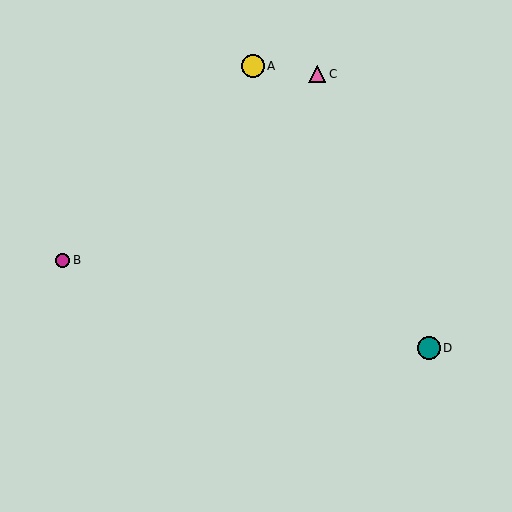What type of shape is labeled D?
Shape D is a teal circle.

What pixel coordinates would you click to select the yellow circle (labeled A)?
Click at (253, 66) to select the yellow circle A.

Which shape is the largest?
The teal circle (labeled D) is the largest.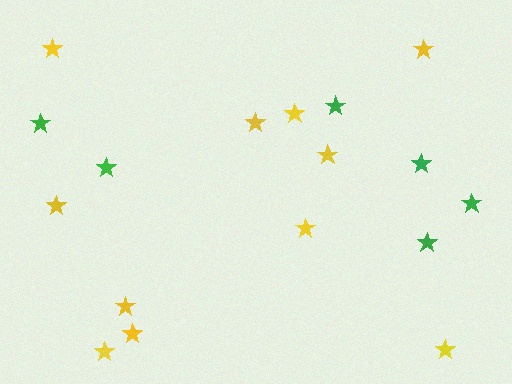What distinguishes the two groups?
There are 2 groups: one group of yellow stars (11) and one group of green stars (6).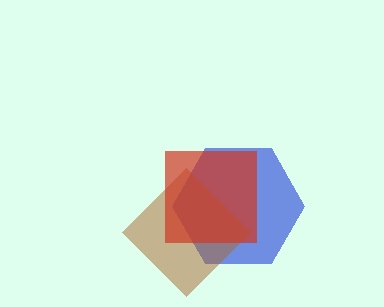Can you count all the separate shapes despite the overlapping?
Yes, there are 3 separate shapes.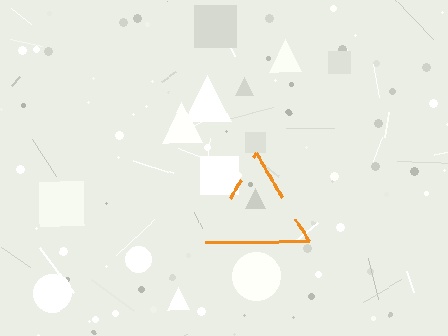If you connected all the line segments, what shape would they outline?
They would outline a triangle.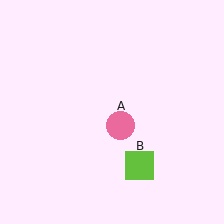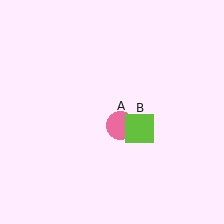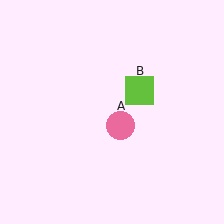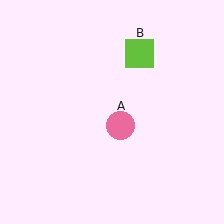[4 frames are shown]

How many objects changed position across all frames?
1 object changed position: lime square (object B).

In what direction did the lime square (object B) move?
The lime square (object B) moved up.